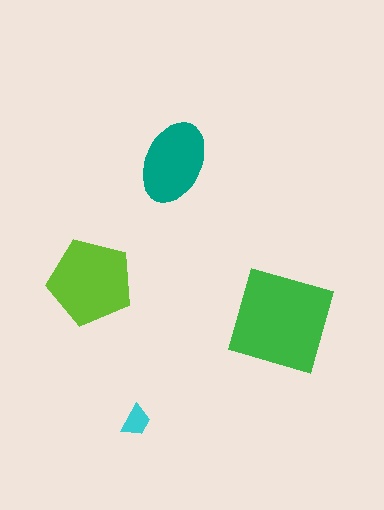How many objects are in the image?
There are 4 objects in the image.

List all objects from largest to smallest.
The green diamond, the lime pentagon, the teal ellipse, the cyan trapezoid.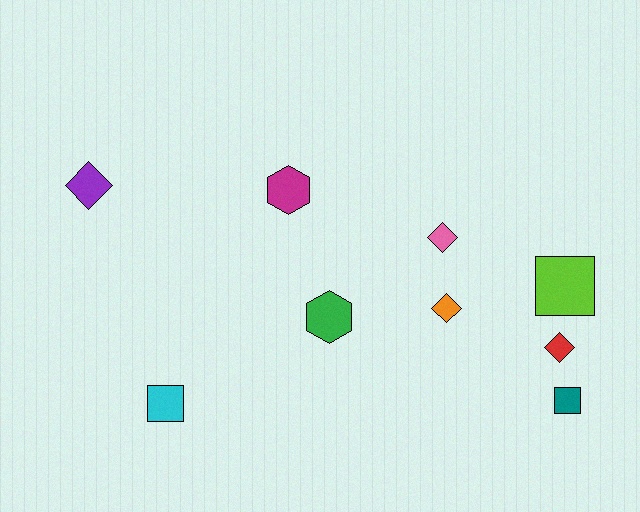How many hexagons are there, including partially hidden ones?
There are 2 hexagons.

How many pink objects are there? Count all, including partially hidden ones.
There is 1 pink object.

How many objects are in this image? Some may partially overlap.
There are 9 objects.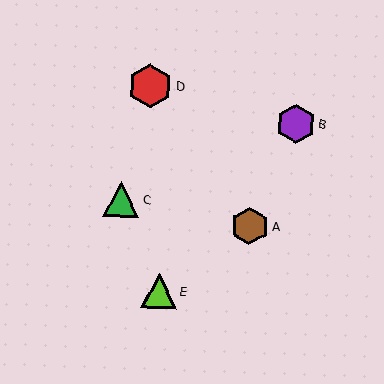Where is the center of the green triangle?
The center of the green triangle is at (122, 199).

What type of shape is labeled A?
Shape A is a brown hexagon.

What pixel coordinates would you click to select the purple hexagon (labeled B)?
Click at (296, 124) to select the purple hexagon B.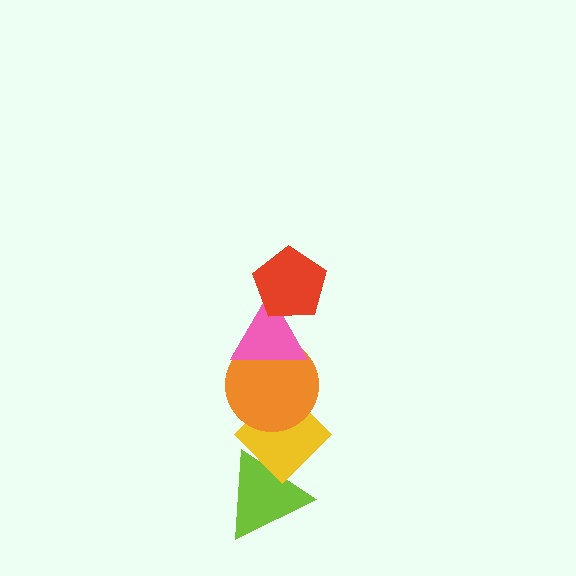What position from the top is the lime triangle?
The lime triangle is 5th from the top.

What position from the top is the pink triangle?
The pink triangle is 2nd from the top.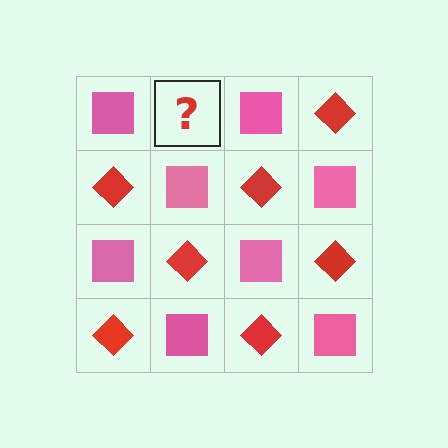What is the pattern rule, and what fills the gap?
The rule is that it alternates pink square and red diamond in a checkerboard pattern. The gap should be filled with a red diamond.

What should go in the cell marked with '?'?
The missing cell should contain a red diamond.